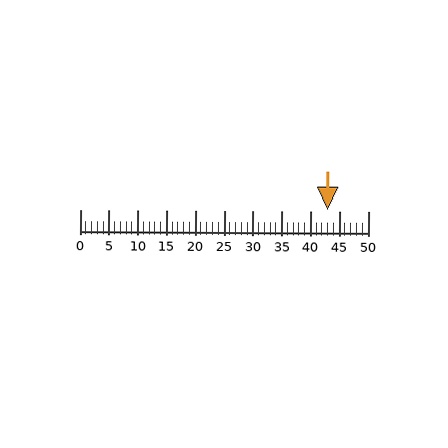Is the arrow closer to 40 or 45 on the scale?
The arrow is closer to 45.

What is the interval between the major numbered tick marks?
The major tick marks are spaced 5 units apart.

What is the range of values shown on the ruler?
The ruler shows values from 0 to 50.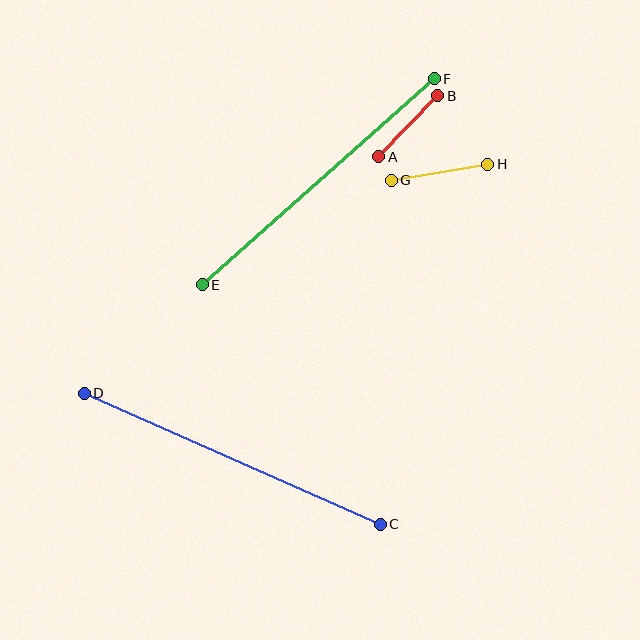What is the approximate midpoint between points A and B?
The midpoint is at approximately (408, 126) pixels.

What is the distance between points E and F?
The distance is approximately 311 pixels.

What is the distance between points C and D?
The distance is approximately 324 pixels.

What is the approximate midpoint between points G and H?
The midpoint is at approximately (440, 172) pixels.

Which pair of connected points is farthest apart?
Points C and D are farthest apart.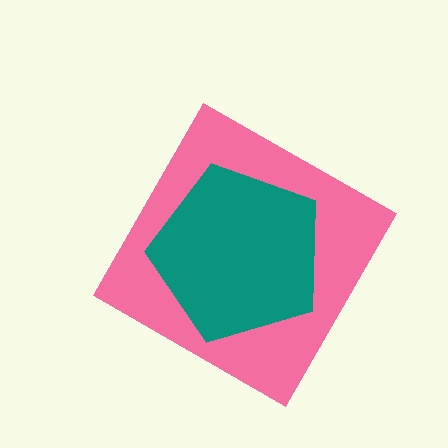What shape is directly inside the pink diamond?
The teal pentagon.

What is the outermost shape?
The pink diamond.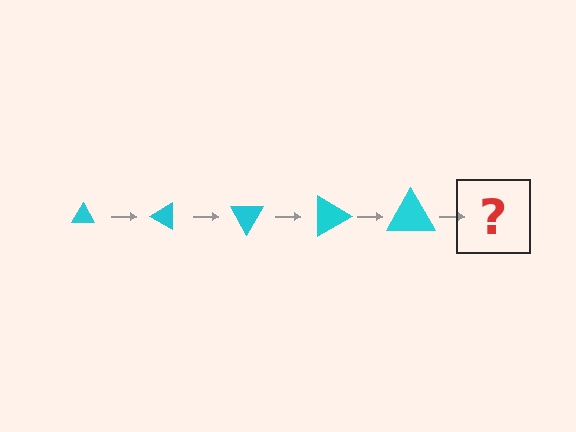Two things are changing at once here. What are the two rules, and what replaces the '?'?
The two rules are that the triangle grows larger each step and it rotates 30 degrees each step. The '?' should be a triangle, larger than the previous one and rotated 150 degrees from the start.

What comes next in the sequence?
The next element should be a triangle, larger than the previous one and rotated 150 degrees from the start.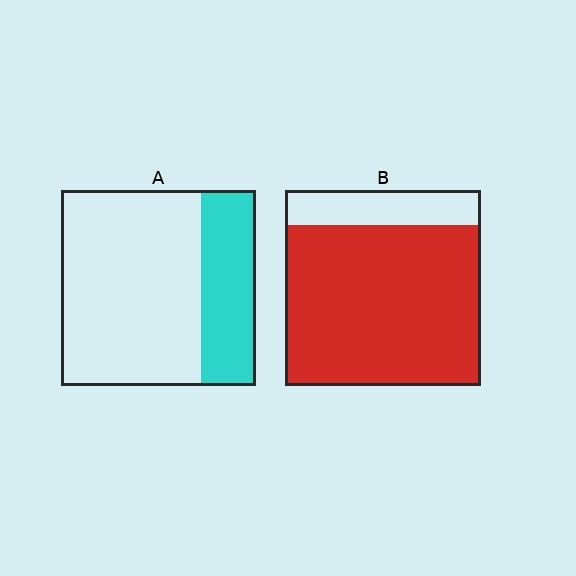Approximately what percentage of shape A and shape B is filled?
A is approximately 30% and B is approximately 80%.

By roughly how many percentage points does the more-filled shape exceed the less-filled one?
By roughly 55 percentage points (B over A).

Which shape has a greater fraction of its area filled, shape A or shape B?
Shape B.